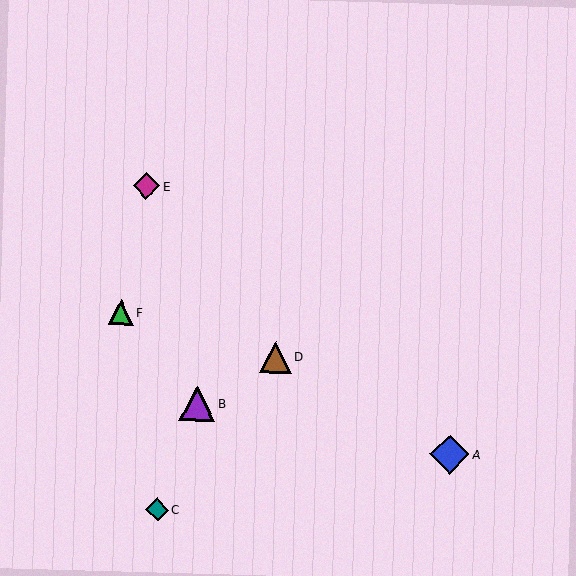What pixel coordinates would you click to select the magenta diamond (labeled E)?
Click at (146, 186) to select the magenta diamond E.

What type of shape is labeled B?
Shape B is a purple triangle.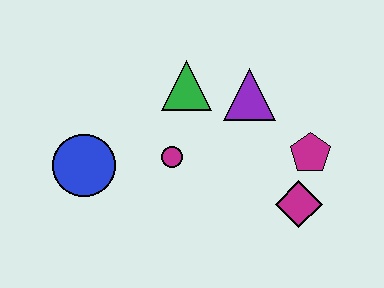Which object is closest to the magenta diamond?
The magenta pentagon is closest to the magenta diamond.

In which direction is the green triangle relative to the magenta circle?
The green triangle is above the magenta circle.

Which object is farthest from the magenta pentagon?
The blue circle is farthest from the magenta pentagon.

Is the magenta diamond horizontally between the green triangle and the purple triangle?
No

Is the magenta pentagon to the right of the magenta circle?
Yes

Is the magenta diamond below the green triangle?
Yes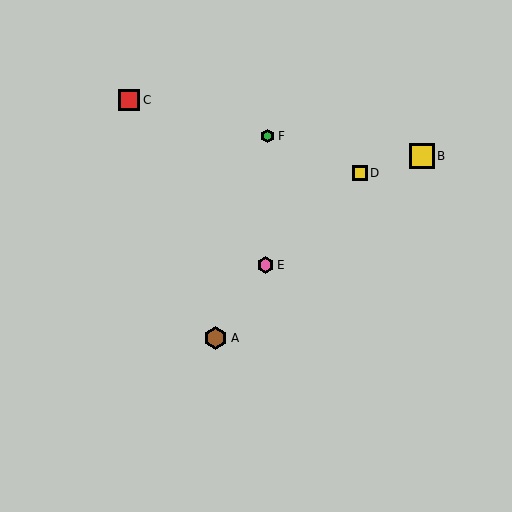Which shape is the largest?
The yellow square (labeled B) is the largest.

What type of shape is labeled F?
Shape F is a green hexagon.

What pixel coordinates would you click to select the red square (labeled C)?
Click at (129, 100) to select the red square C.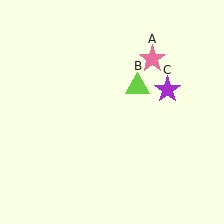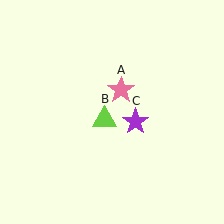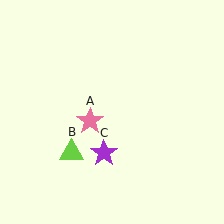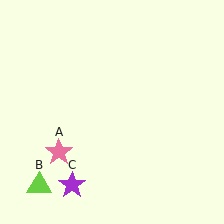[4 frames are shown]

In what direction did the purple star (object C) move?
The purple star (object C) moved down and to the left.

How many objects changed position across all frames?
3 objects changed position: pink star (object A), lime triangle (object B), purple star (object C).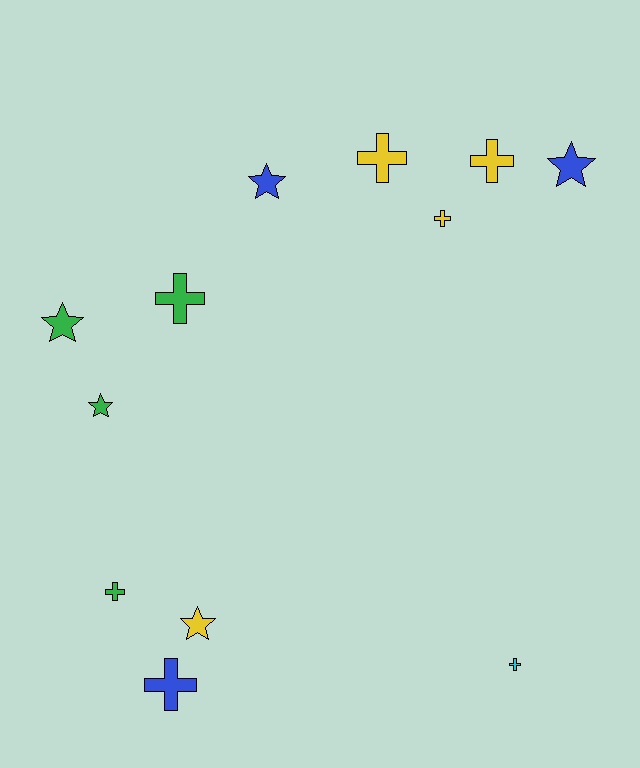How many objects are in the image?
There are 12 objects.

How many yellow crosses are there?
There are 3 yellow crosses.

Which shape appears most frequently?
Cross, with 7 objects.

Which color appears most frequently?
Green, with 4 objects.